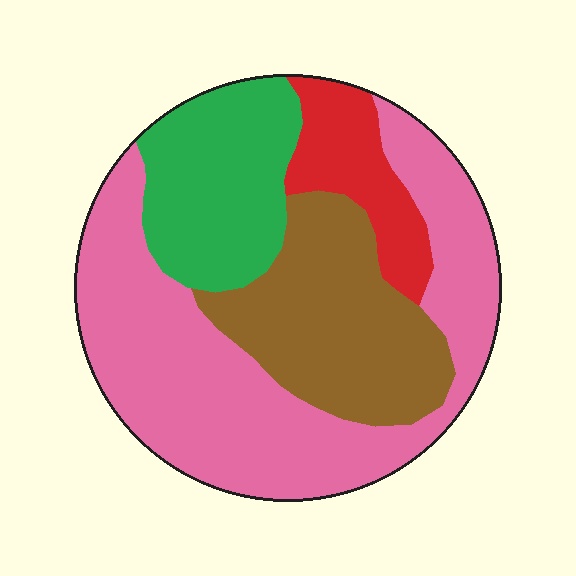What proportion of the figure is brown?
Brown covers 24% of the figure.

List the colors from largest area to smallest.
From largest to smallest: pink, brown, green, red.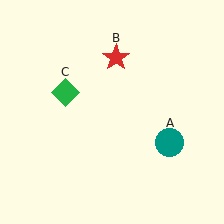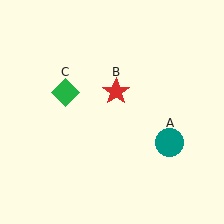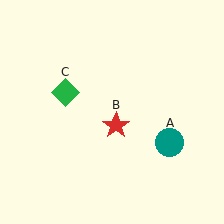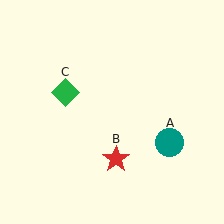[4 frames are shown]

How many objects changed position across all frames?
1 object changed position: red star (object B).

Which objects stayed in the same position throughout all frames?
Teal circle (object A) and green diamond (object C) remained stationary.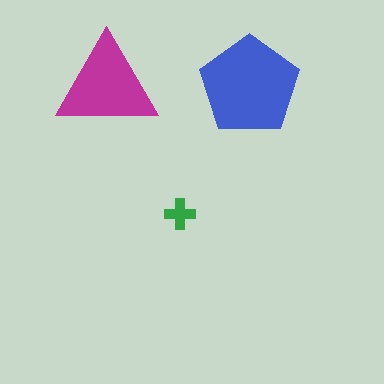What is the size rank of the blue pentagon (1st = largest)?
1st.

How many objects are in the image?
There are 3 objects in the image.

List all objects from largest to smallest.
The blue pentagon, the magenta triangle, the green cross.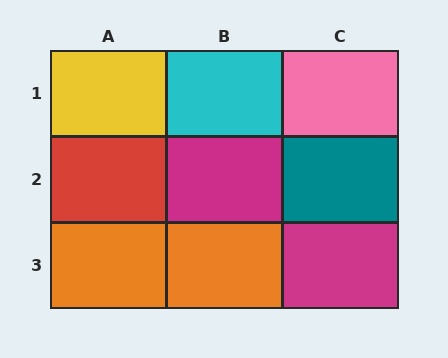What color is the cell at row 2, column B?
Magenta.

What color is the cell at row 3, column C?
Magenta.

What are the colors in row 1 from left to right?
Yellow, cyan, pink.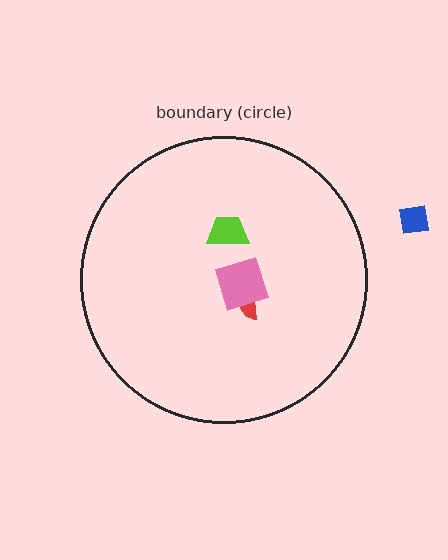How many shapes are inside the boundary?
3 inside, 1 outside.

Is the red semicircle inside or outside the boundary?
Inside.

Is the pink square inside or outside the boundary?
Inside.